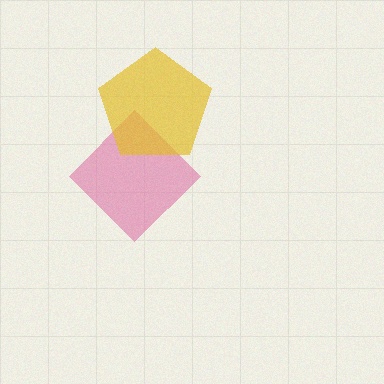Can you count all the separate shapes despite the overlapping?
Yes, there are 2 separate shapes.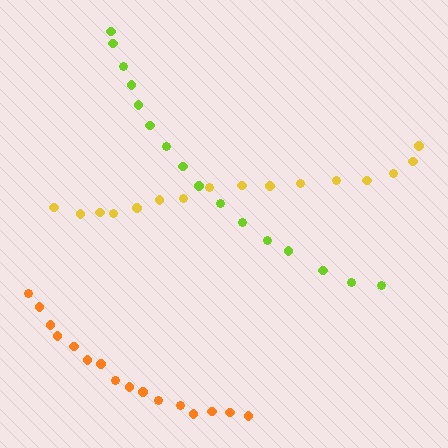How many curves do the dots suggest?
There are 3 distinct paths.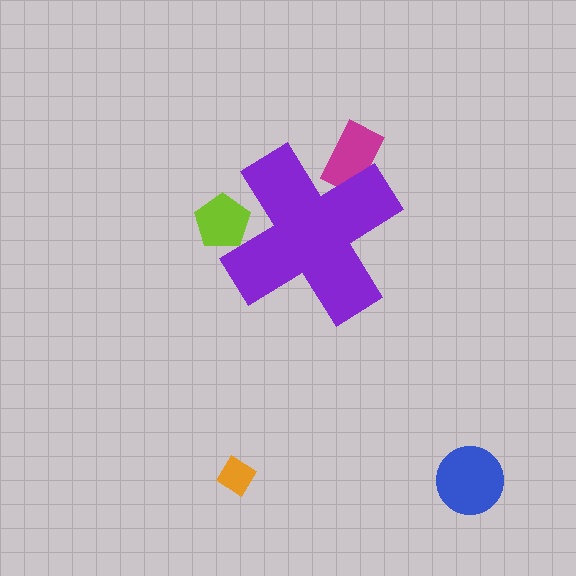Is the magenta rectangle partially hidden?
Yes, the magenta rectangle is partially hidden behind the purple cross.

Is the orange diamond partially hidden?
No, the orange diamond is fully visible.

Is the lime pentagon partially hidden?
Yes, the lime pentagon is partially hidden behind the purple cross.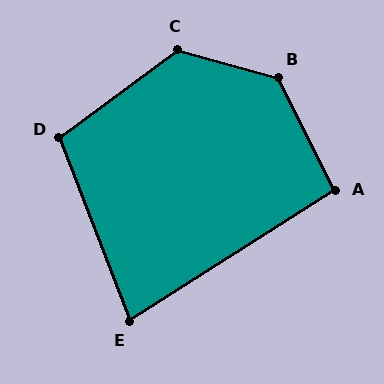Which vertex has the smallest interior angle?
E, at approximately 79 degrees.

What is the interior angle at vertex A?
Approximately 96 degrees (obtuse).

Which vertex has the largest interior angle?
B, at approximately 132 degrees.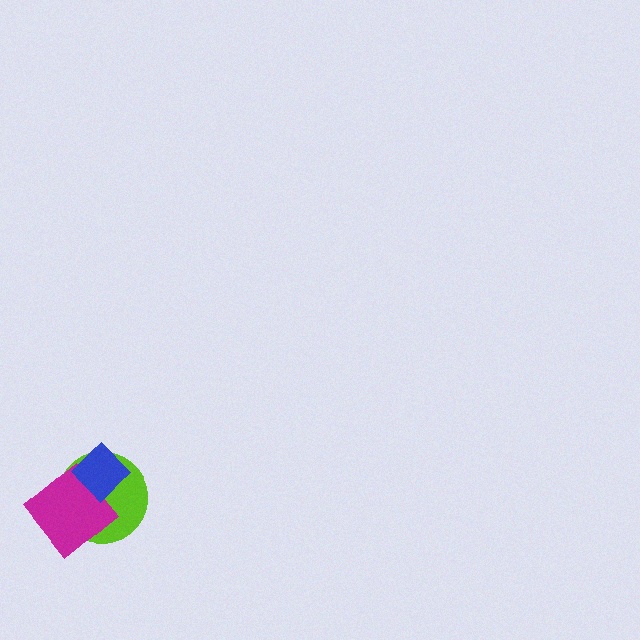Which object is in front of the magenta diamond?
The blue diamond is in front of the magenta diamond.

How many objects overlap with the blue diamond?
2 objects overlap with the blue diamond.